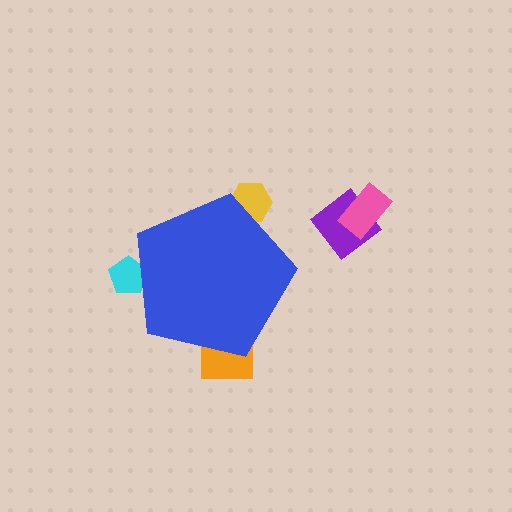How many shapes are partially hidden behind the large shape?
3 shapes are partially hidden.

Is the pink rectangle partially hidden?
No, the pink rectangle is fully visible.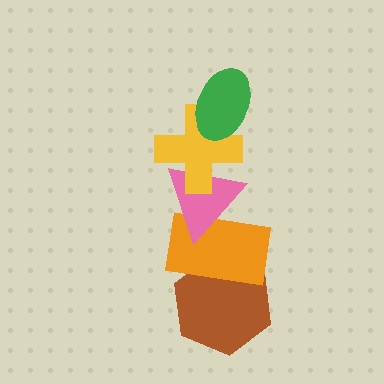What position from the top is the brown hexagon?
The brown hexagon is 5th from the top.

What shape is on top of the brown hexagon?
The orange rectangle is on top of the brown hexagon.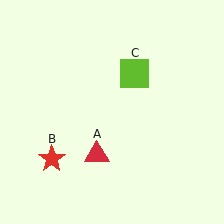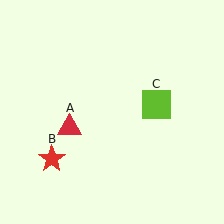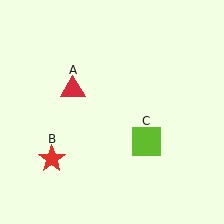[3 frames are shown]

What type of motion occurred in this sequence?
The red triangle (object A), lime square (object C) rotated clockwise around the center of the scene.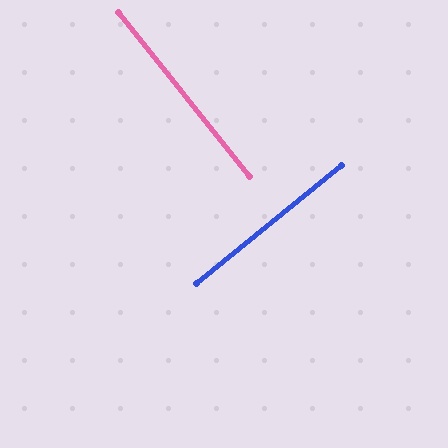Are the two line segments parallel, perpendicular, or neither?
Perpendicular — they meet at approximately 90°.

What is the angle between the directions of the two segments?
Approximately 90 degrees.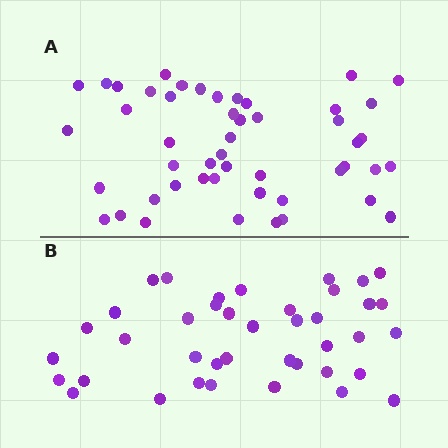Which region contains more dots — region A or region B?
Region A (the top region) has more dots.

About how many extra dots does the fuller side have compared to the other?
Region A has roughly 8 or so more dots than region B.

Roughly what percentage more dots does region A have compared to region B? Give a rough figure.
About 20% more.